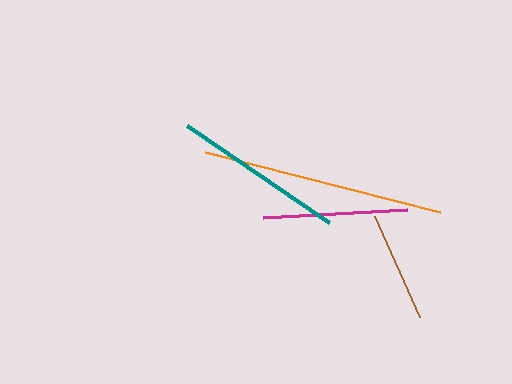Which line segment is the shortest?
The brown line is the shortest at approximately 111 pixels.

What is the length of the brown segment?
The brown segment is approximately 111 pixels long.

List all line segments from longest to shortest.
From longest to shortest: orange, teal, magenta, brown.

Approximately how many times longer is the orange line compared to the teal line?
The orange line is approximately 1.4 times the length of the teal line.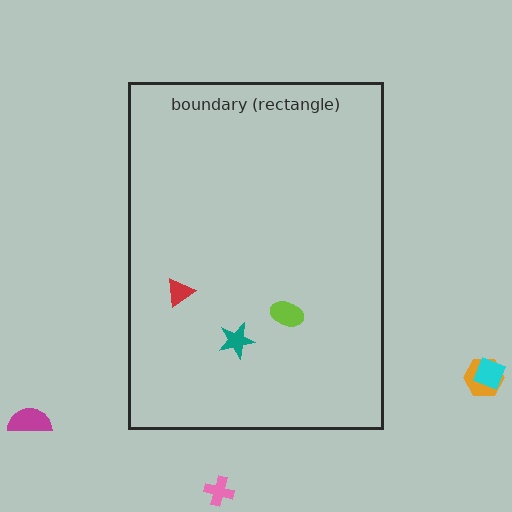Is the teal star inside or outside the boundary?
Inside.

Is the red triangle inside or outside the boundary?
Inside.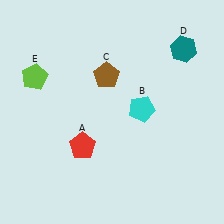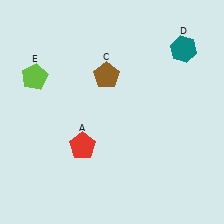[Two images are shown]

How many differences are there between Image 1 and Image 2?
There is 1 difference between the two images.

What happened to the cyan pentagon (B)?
The cyan pentagon (B) was removed in Image 2. It was in the top-right area of Image 1.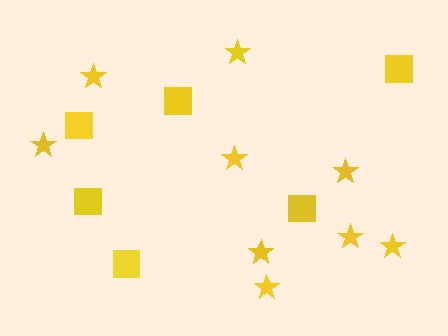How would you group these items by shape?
There are 2 groups: one group of stars (9) and one group of squares (6).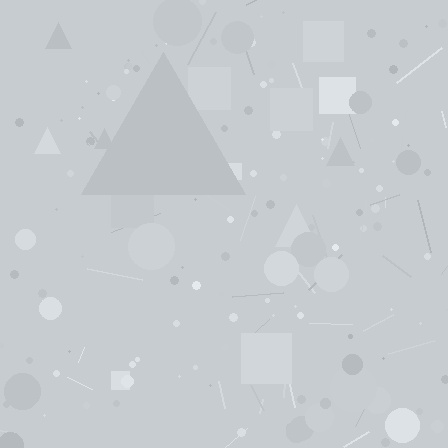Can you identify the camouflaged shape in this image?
The camouflaged shape is a triangle.